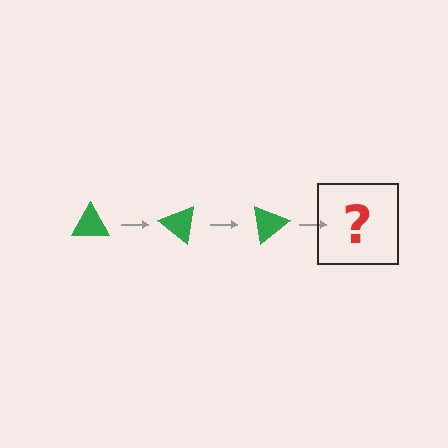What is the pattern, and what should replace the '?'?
The pattern is that the triangle rotates 40 degrees each step. The '?' should be a green triangle rotated 120 degrees.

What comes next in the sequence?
The next element should be a green triangle rotated 120 degrees.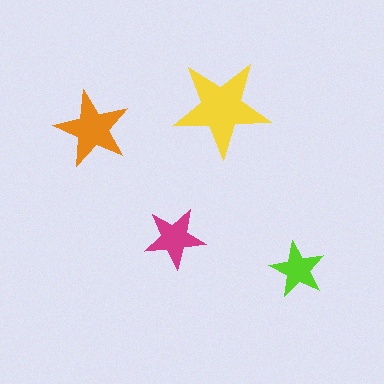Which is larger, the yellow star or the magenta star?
The yellow one.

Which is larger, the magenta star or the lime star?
The magenta one.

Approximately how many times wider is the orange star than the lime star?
About 1.5 times wider.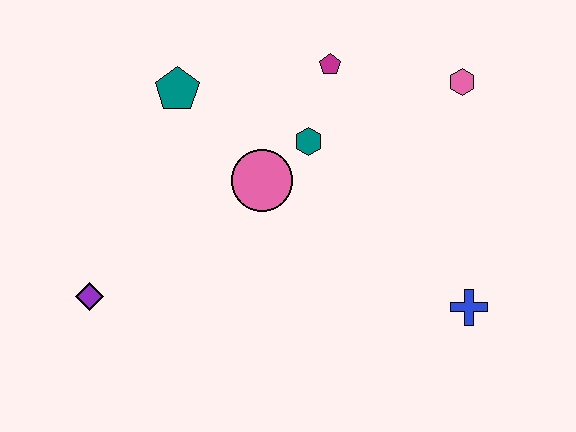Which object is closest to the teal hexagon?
The pink circle is closest to the teal hexagon.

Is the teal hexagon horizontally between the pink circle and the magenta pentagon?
Yes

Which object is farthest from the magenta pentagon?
The purple diamond is farthest from the magenta pentagon.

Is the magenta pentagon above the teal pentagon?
Yes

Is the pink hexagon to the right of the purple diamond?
Yes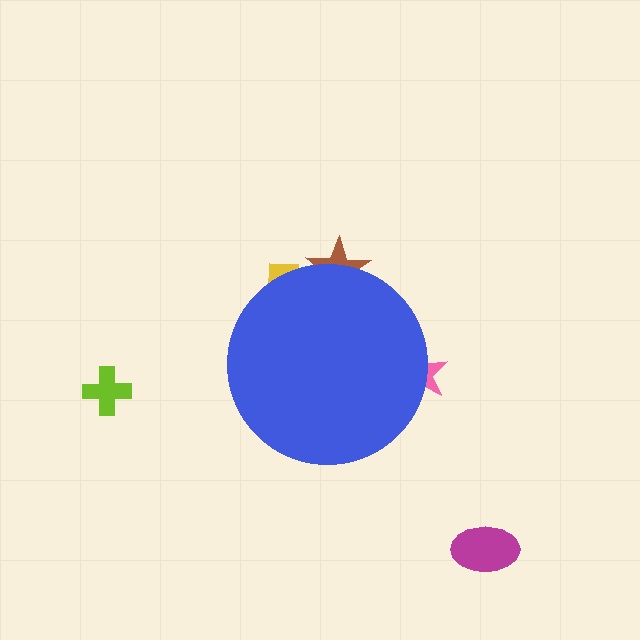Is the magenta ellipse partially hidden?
No, the magenta ellipse is fully visible.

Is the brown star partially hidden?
Yes, the brown star is partially hidden behind the blue circle.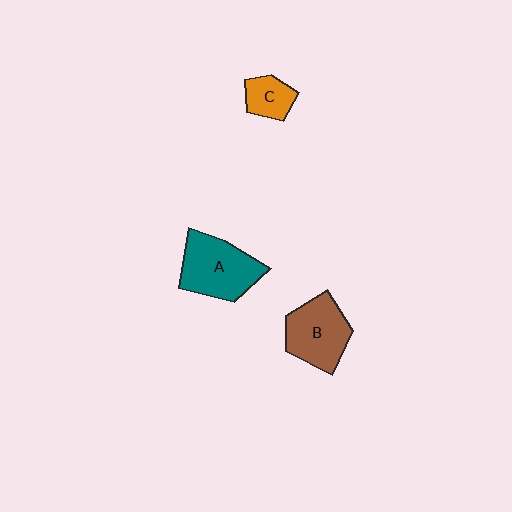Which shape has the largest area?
Shape A (teal).